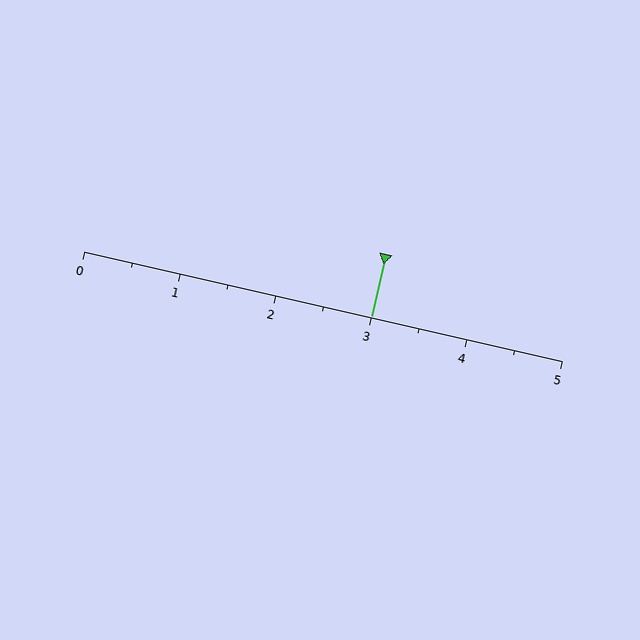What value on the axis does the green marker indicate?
The marker indicates approximately 3.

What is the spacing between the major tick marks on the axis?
The major ticks are spaced 1 apart.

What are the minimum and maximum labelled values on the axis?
The axis runs from 0 to 5.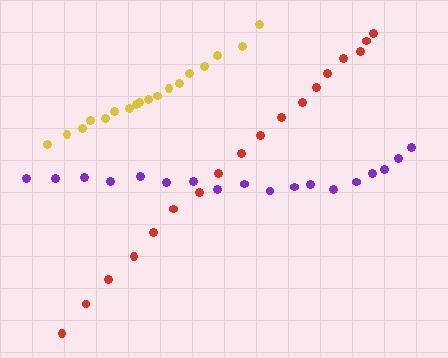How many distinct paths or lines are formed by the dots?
There are 3 distinct paths.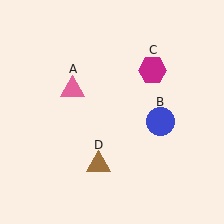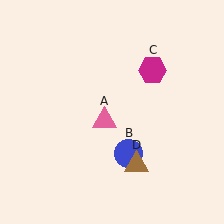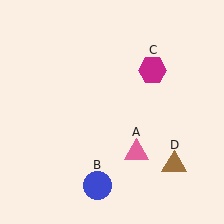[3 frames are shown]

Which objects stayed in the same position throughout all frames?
Magenta hexagon (object C) remained stationary.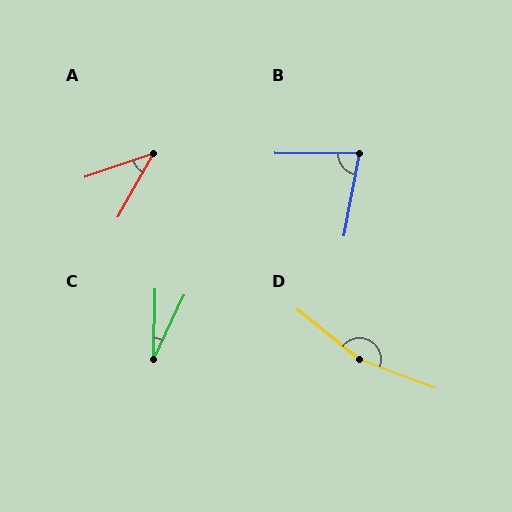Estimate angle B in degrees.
Approximately 80 degrees.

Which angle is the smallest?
C, at approximately 24 degrees.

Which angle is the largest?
D, at approximately 162 degrees.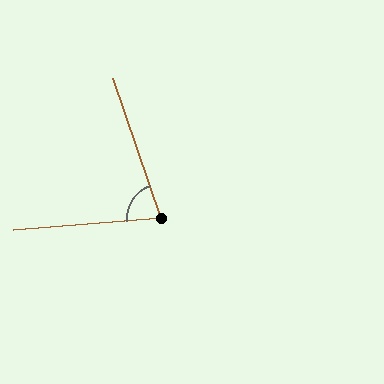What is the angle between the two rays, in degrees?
Approximately 76 degrees.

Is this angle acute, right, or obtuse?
It is acute.